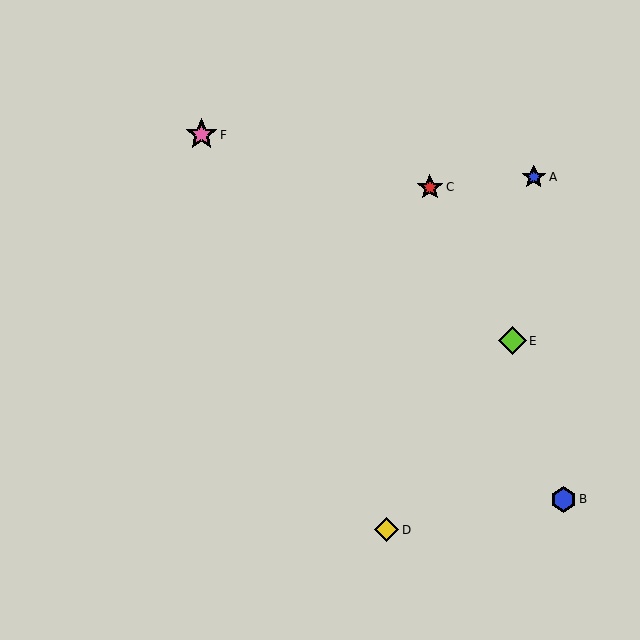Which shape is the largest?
The pink star (labeled F) is the largest.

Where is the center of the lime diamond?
The center of the lime diamond is at (513, 341).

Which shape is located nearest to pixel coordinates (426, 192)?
The red star (labeled C) at (430, 187) is nearest to that location.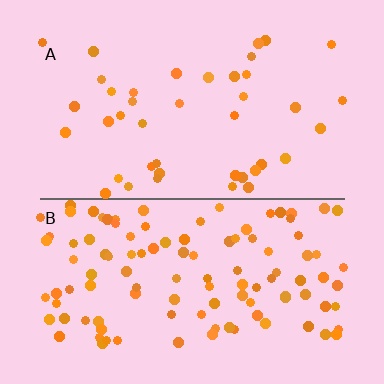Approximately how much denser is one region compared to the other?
Approximately 2.6× — region B over region A.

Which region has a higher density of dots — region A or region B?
B (the bottom).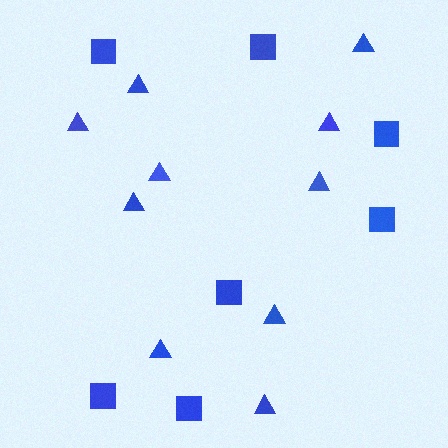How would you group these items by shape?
There are 2 groups: one group of squares (7) and one group of triangles (10).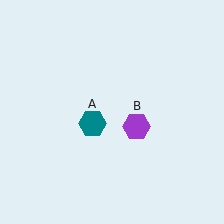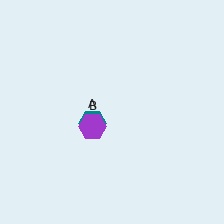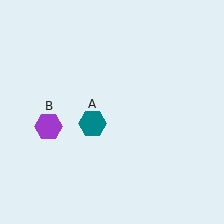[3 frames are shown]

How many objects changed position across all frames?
1 object changed position: purple hexagon (object B).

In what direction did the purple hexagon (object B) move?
The purple hexagon (object B) moved left.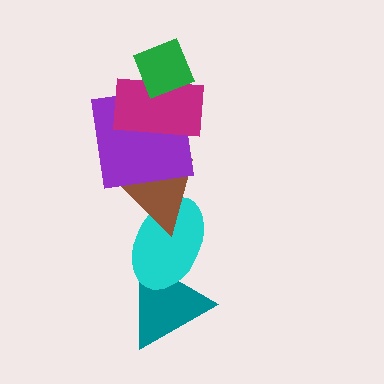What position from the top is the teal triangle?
The teal triangle is 6th from the top.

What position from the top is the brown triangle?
The brown triangle is 4th from the top.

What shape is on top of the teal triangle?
The cyan ellipse is on top of the teal triangle.